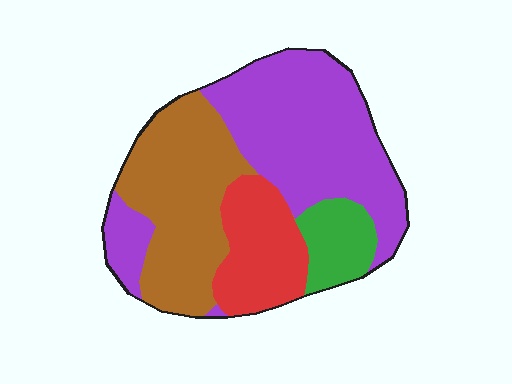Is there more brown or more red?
Brown.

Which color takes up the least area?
Green, at roughly 10%.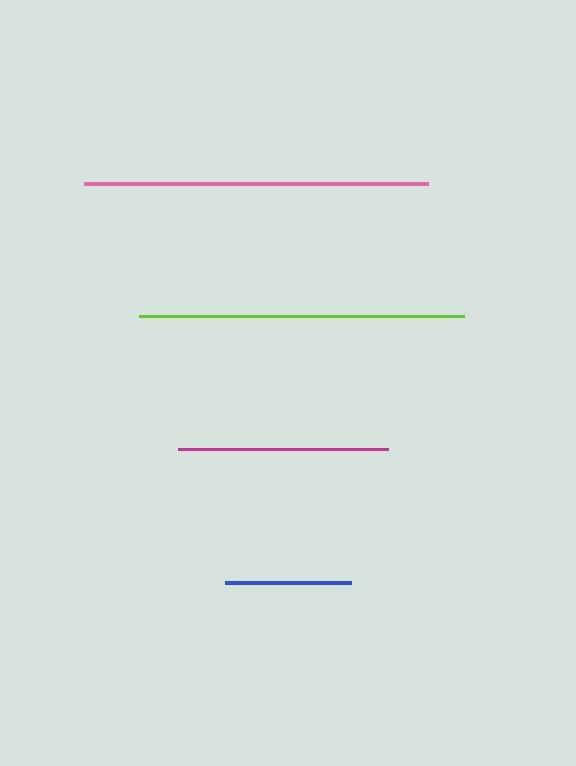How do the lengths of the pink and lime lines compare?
The pink and lime lines are approximately the same length.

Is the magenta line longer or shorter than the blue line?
The magenta line is longer than the blue line.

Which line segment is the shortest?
The blue line is the shortest at approximately 126 pixels.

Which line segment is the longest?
The pink line is the longest at approximately 344 pixels.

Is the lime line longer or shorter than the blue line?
The lime line is longer than the blue line.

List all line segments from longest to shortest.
From longest to shortest: pink, lime, magenta, blue.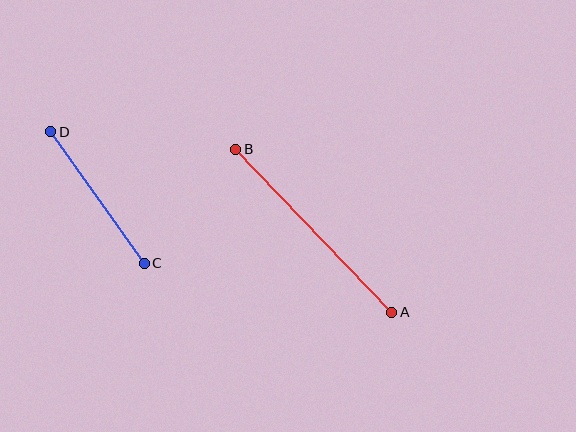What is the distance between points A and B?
The distance is approximately 226 pixels.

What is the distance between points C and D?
The distance is approximately 161 pixels.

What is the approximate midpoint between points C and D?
The midpoint is at approximately (97, 198) pixels.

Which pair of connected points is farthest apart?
Points A and B are farthest apart.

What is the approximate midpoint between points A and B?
The midpoint is at approximately (314, 231) pixels.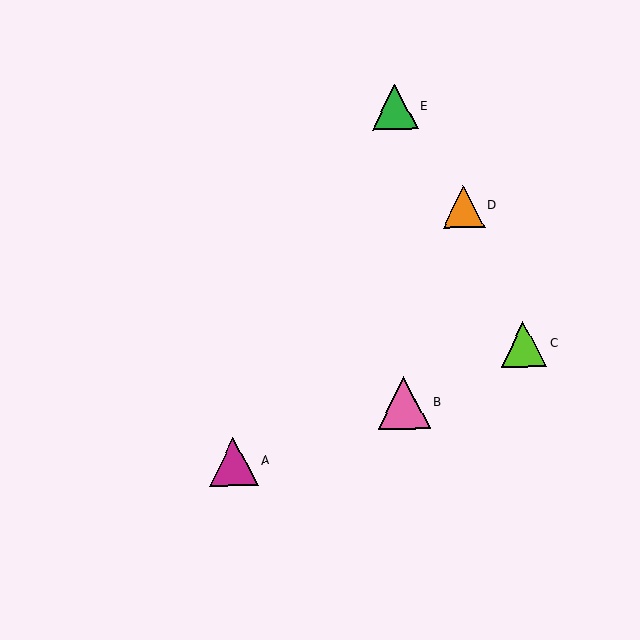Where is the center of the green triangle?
The center of the green triangle is at (395, 107).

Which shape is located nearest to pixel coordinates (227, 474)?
The magenta triangle (labeled A) at (234, 462) is nearest to that location.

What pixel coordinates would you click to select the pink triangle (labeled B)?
Click at (404, 403) to select the pink triangle B.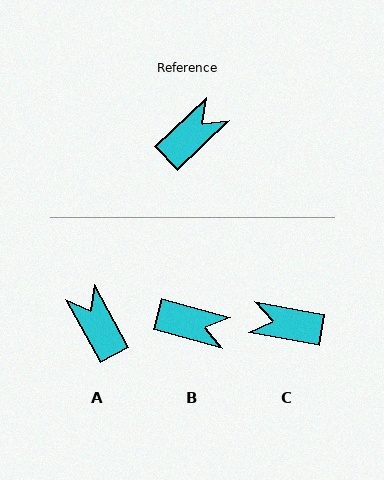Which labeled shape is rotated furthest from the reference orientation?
C, about 126 degrees away.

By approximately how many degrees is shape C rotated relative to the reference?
Approximately 126 degrees counter-clockwise.